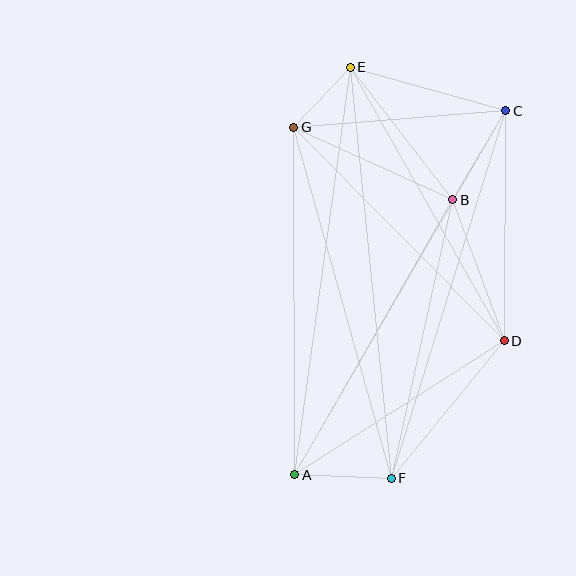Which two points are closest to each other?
Points E and G are closest to each other.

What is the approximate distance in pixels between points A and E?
The distance between A and E is approximately 411 pixels.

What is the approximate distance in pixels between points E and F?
The distance between E and F is approximately 413 pixels.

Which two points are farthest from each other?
Points A and C are farthest from each other.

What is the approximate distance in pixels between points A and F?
The distance between A and F is approximately 96 pixels.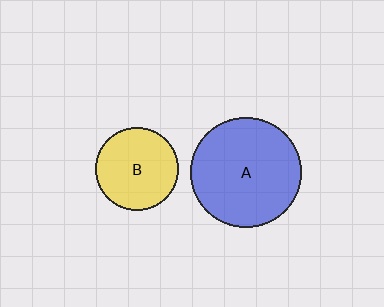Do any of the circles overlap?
No, none of the circles overlap.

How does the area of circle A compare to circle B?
Approximately 1.8 times.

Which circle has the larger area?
Circle A (blue).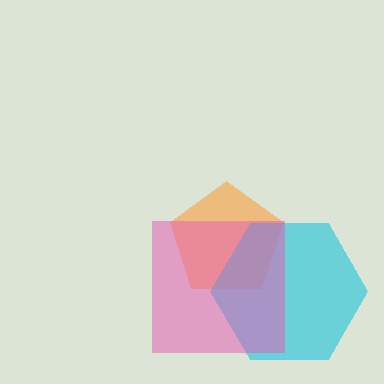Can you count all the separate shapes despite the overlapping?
Yes, there are 3 separate shapes.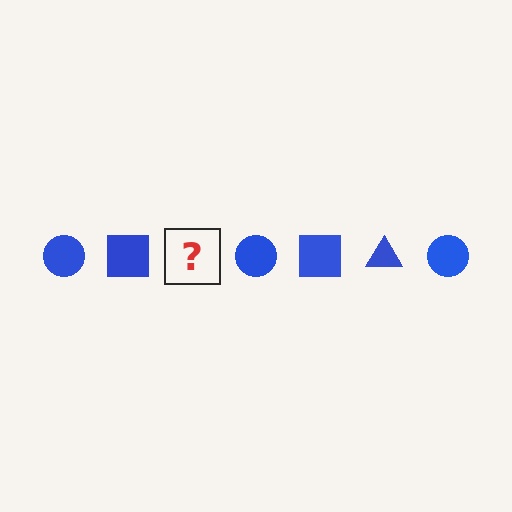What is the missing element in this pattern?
The missing element is a blue triangle.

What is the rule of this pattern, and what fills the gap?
The rule is that the pattern cycles through circle, square, triangle shapes in blue. The gap should be filled with a blue triangle.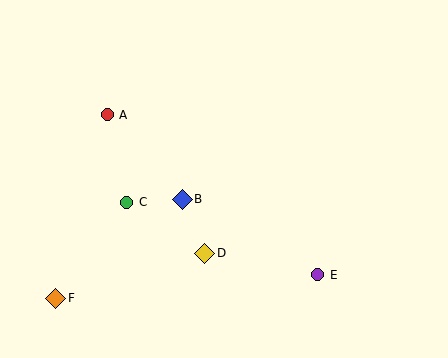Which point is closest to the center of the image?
Point B at (182, 199) is closest to the center.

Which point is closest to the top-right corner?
Point E is closest to the top-right corner.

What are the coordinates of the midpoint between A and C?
The midpoint between A and C is at (117, 158).